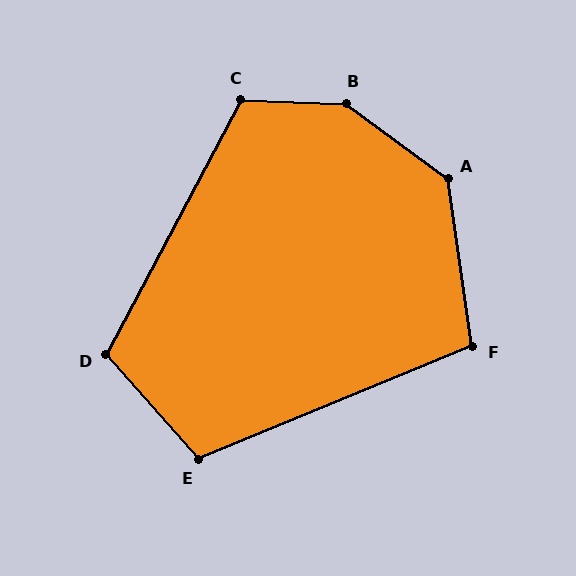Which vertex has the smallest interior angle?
F, at approximately 104 degrees.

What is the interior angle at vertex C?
Approximately 116 degrees (obtuse).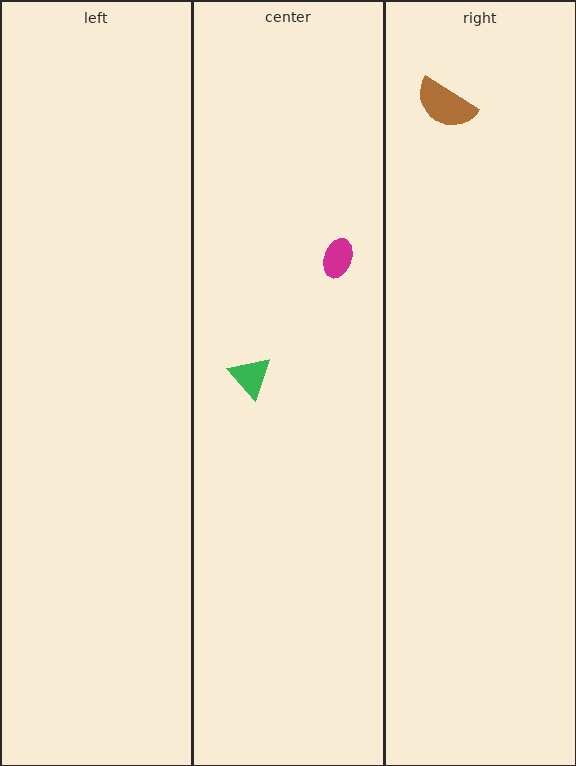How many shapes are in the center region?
2.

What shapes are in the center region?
The magenta ellipse, the green triangle.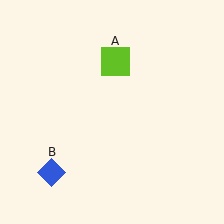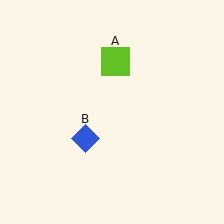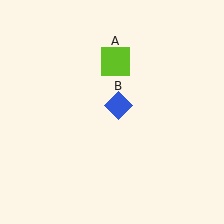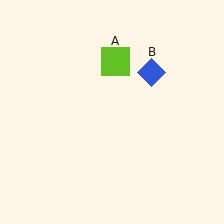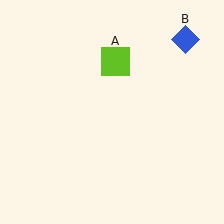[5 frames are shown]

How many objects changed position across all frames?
1 object changed position: blue diamond (object B).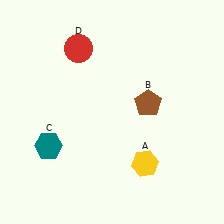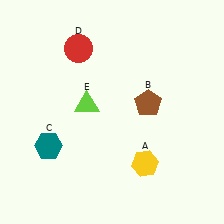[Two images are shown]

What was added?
A lime triangle (E) was added in Image 2.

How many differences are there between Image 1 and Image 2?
There is 1 difference between the two images.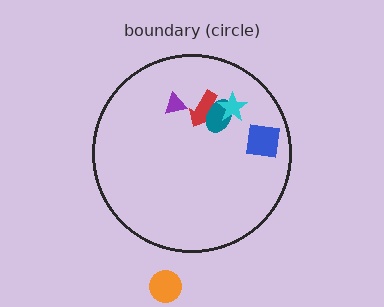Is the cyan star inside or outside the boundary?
Inside.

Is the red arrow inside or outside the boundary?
Inside.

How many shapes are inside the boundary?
5 inside, 1 outside.